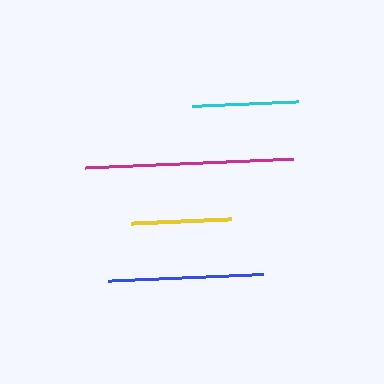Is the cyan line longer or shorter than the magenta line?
The magenta line is longer than the cyan line.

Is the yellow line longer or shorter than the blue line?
The blue line is longer than the yellow line.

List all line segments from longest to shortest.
From longest to shortest: magenta, blue, cyan, yellow.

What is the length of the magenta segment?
The magenta segment is approximately 208 pixels long.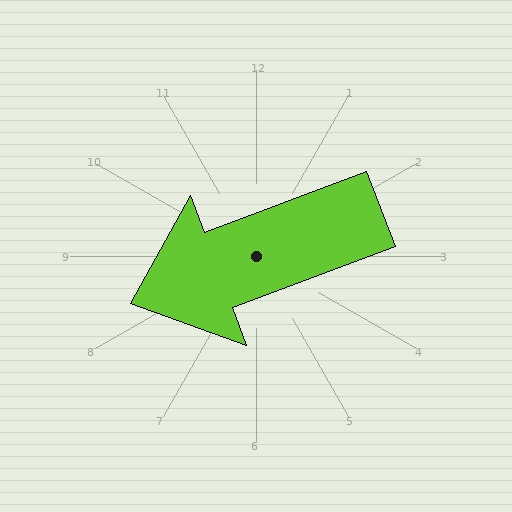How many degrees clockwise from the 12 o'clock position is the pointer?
Approximately 249 degrees.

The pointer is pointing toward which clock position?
Roughly 8 o'clock.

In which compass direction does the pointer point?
West.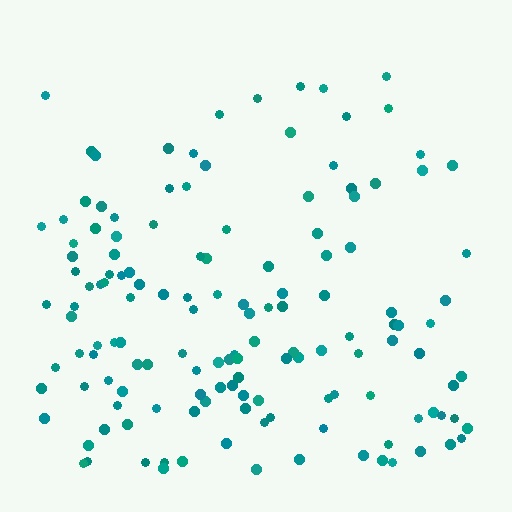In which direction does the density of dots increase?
From top to bottom, with the bottom side densest.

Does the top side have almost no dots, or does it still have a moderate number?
Still a moderate number, just noticeably fewer than the bottom.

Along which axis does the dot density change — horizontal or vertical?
Vertical.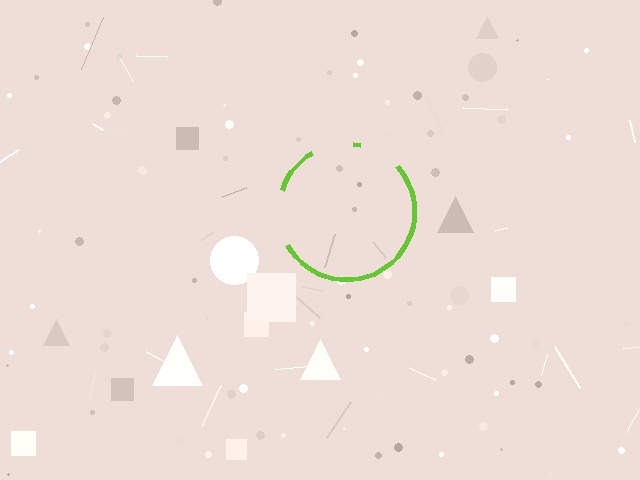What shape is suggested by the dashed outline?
The dashed outline suggests a circle.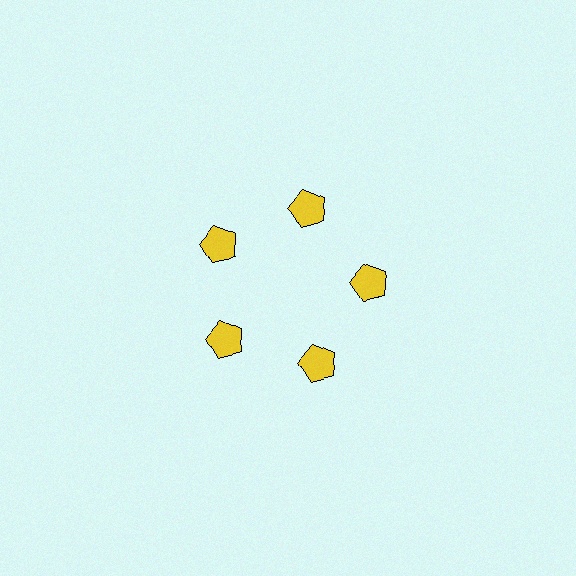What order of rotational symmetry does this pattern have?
This pattern has 5-fold rotational symmetry.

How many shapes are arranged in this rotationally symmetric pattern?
There are 5 shapes, arranged in 5 groups of 1.